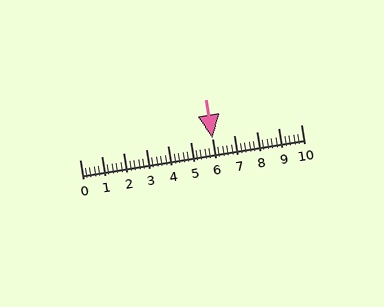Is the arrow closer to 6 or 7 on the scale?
The arrow is closer to 6.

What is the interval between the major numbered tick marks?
The major tick marks are spaced 1 units apart.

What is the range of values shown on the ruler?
The ruler shows values from 0 to 10.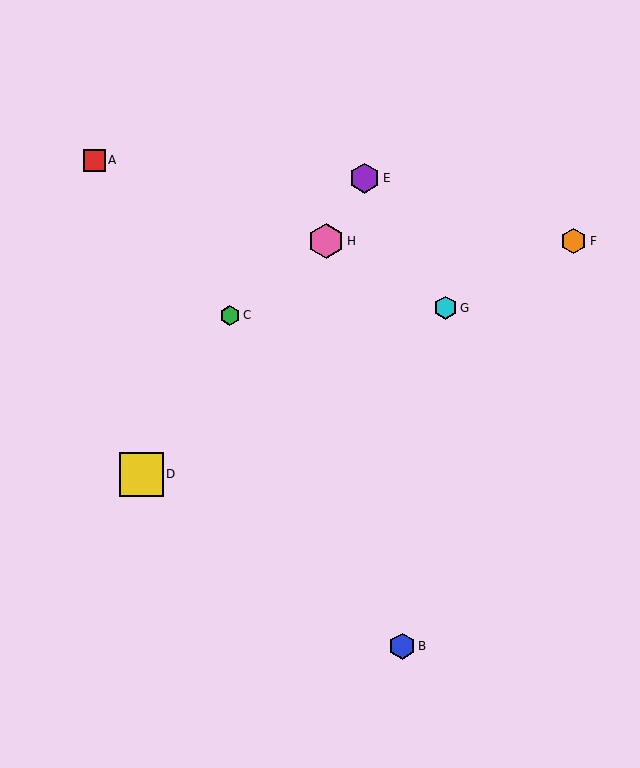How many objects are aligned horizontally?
2 objects (F, H) are aligned horizontally.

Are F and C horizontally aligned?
No, F is at y≈241 and C is at y≈315.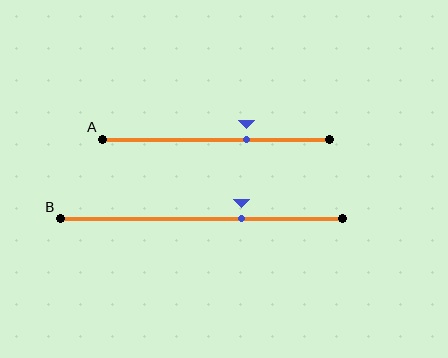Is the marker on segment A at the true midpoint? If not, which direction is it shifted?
No, the marker on segment A is shifted to the right by about 13% of the segment length.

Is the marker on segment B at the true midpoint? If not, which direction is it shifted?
No, the marker on segment B is shifted to the right by about 14% of the segment length.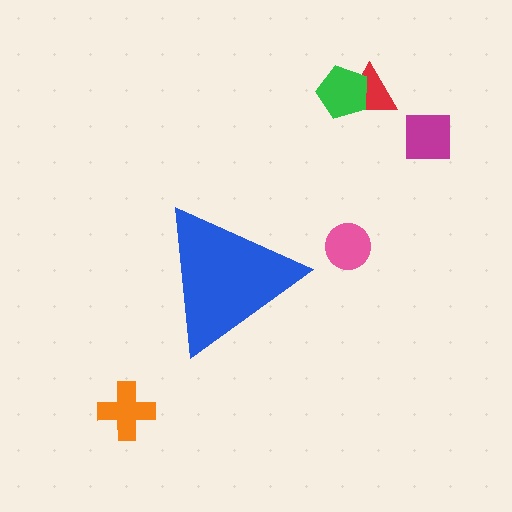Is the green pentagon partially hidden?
No, the green pentagon is fully visible.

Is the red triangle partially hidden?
No, the red triangle is fully visible.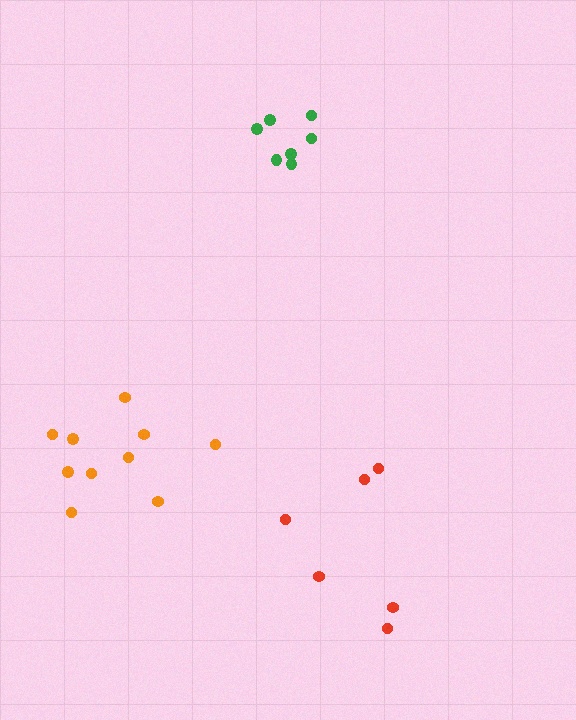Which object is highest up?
The green cluster is topmost.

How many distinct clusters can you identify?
There are 3 distinct clusters.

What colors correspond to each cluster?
The clusters are colored: green, red, orange.